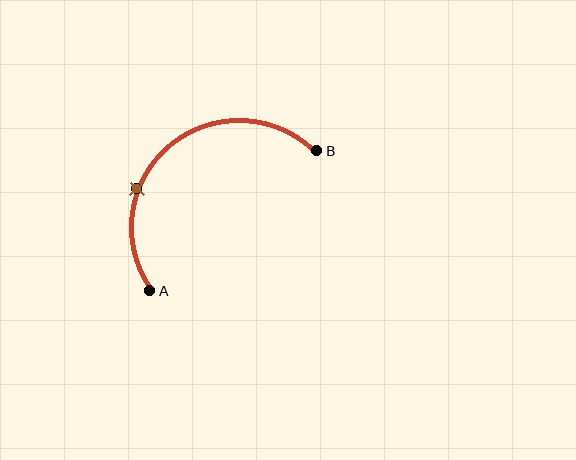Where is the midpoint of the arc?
The arc midpoint is the point on the curve farthest from the straight line joining A and B. It sits above and to the left of that line.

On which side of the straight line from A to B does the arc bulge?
The arc bulges above and to the left of the straight line connecting A and B.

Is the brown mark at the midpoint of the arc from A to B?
No. The brown mark lies on the arc but is closer to endpoint A. The arc midpoint would be at the point on the curve equidistant along the arc from both A and B.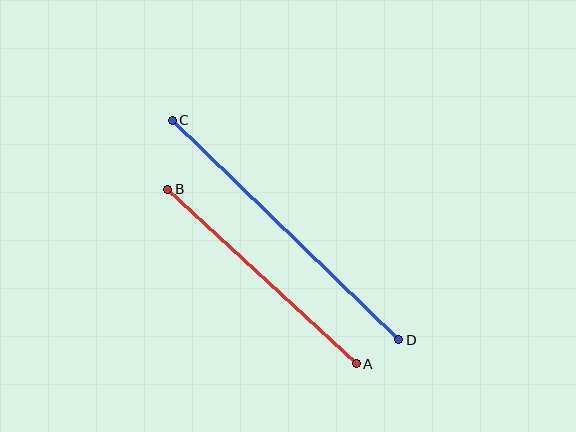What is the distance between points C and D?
The distance is approximately 315 pixels.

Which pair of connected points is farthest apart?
Points C and D are farthest apart.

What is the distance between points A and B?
The distance is approximately 257 pixels.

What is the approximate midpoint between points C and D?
The midpoint is at approximately (285, 230) pixels.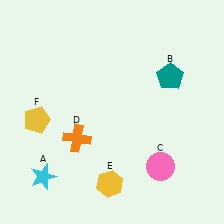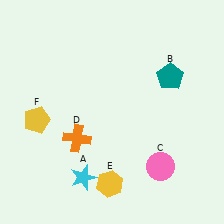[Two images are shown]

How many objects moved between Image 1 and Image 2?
1 object moved between the two images.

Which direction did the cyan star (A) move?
The cyan star (A) moved right.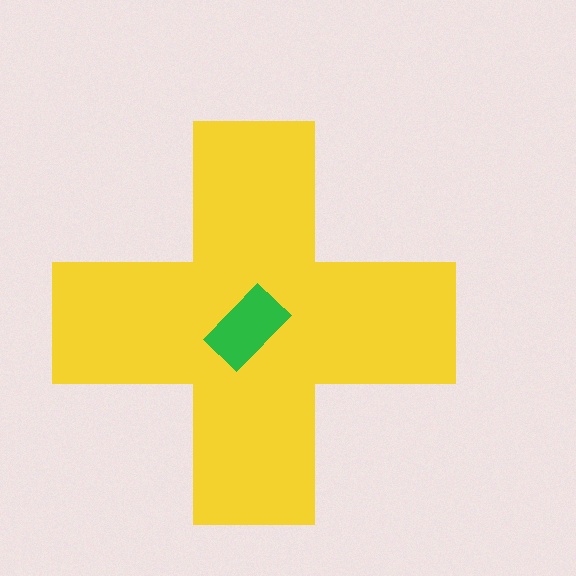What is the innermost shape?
The green rectangle.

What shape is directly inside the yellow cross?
The green rectangle.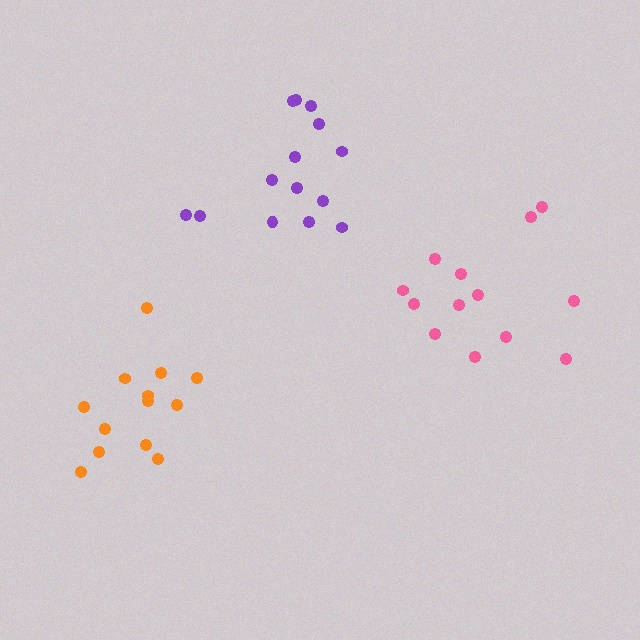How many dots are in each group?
Group 1: 13 dots, Group 2: 14 dots, Group 3: 13 dots (40 total).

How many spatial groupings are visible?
There are 3 spatial groupings.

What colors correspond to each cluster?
The clusters are colored: orange, purple, pink.